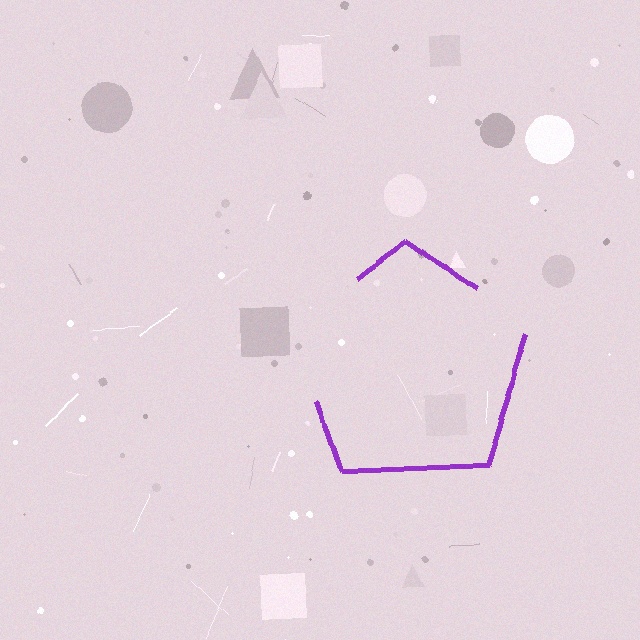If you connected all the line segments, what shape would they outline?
They would outline a pentagon.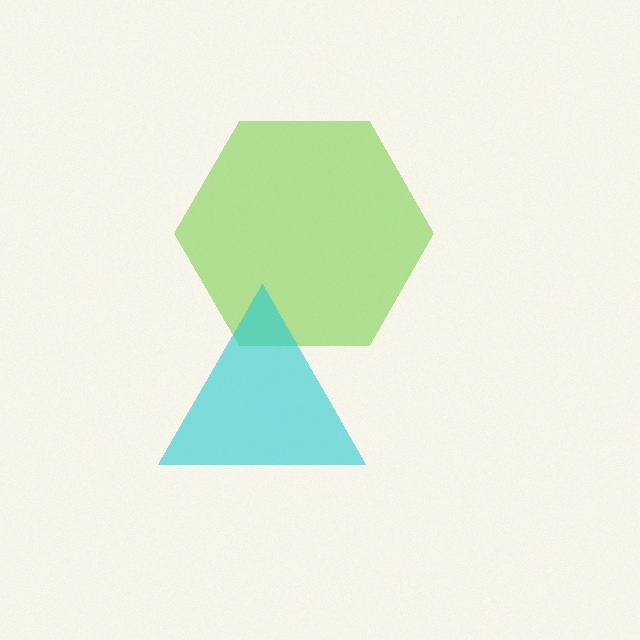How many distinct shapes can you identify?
There are 2 distinct shapes: a lime hexagon, a cyan triangle.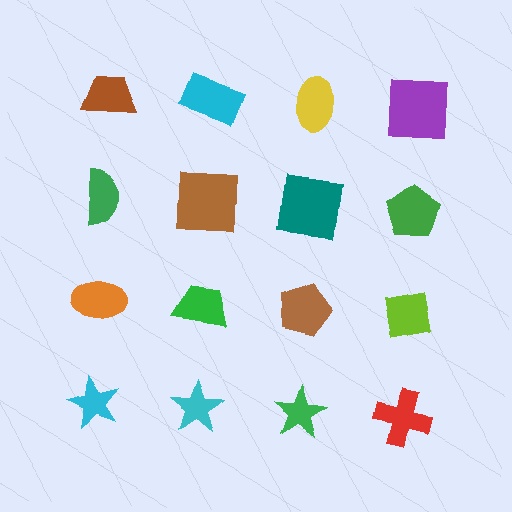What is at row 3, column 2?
A green trapezoid.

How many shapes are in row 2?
4 shapes.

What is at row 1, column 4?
A purple square.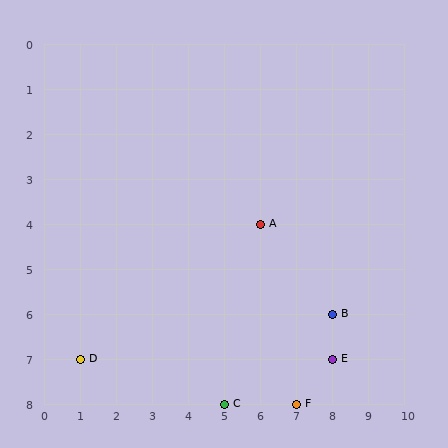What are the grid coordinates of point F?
Point F is at grid coordinates (7, 8).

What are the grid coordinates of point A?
Point A is at grid coordinates (6, 4).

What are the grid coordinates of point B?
Point B is at grid coordinates (8, 6).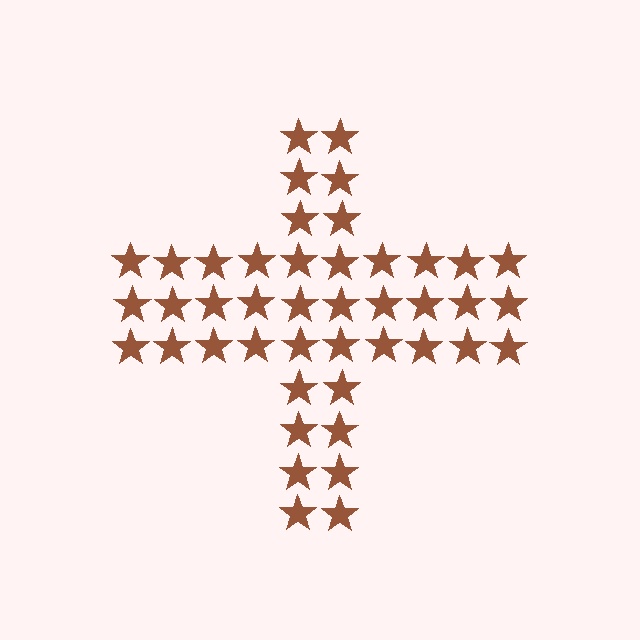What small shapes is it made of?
It is made of small stars.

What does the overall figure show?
The overall figure shows a cross.